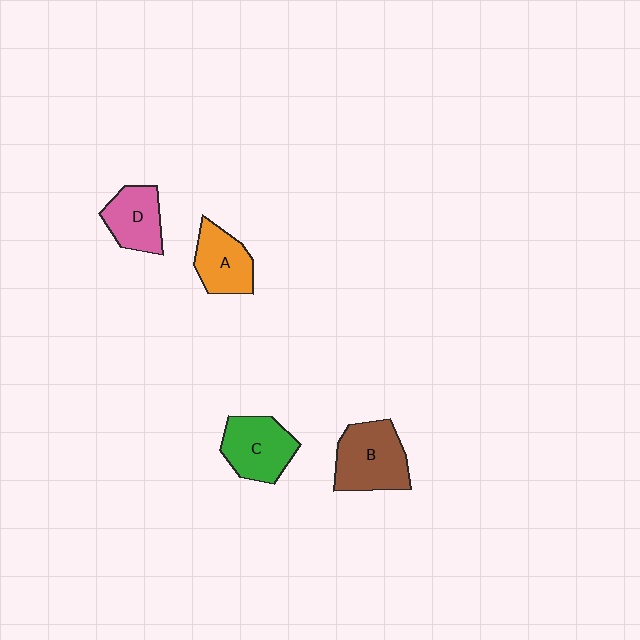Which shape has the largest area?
Shape B (brown).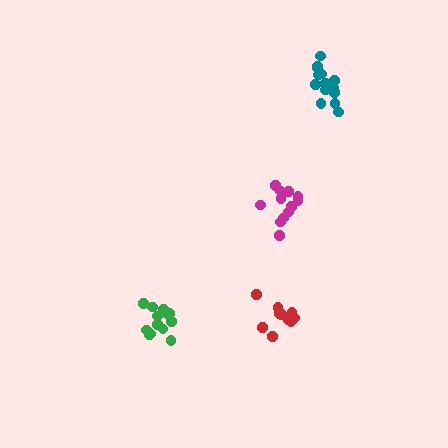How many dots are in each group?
Group 1: 10 dots, Group 2: 13 dots, Group 3: 13 dots, Group 4: 14 dots (50 total).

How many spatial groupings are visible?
There are 4 spatial groupings.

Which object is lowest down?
The green cluster is bottommost.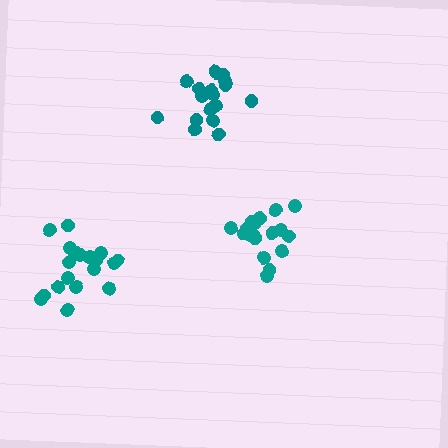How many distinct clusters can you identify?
There are 3 distinct clusters.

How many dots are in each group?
Group 1: 19 dots, Group 2: 20 dots, Group 3: 18 dots (57 total).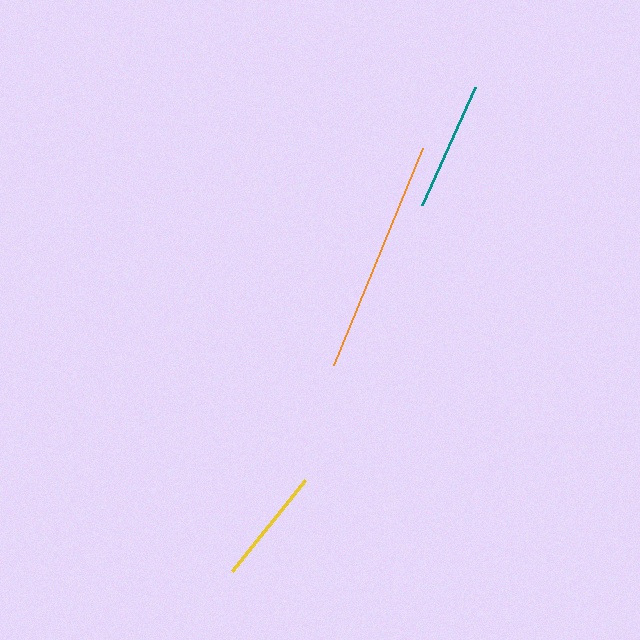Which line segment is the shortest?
The yellow line is the shortest at approximately 117 pixels.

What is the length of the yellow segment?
The yellow segment is approximately 117 pixels long.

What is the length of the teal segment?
The teal segment is approximately 129 pixels long.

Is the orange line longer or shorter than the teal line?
The orange line is longer than the teal line.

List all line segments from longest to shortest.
From longest to shortest: orange, teal, yellow.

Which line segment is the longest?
The orange line is the longest at approximately 235 pixels.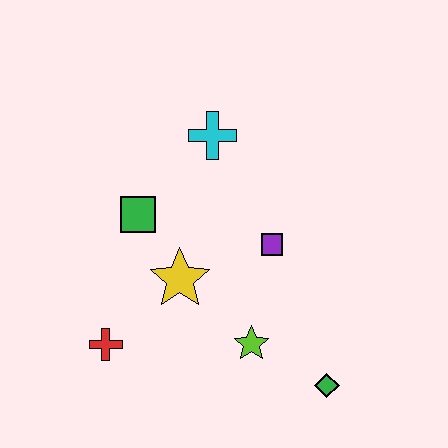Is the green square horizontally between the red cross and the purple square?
Yes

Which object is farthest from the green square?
The green diamond is farthest from the green square.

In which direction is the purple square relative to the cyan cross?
The purple square is below the cyan cross.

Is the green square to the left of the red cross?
No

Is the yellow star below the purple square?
Yes